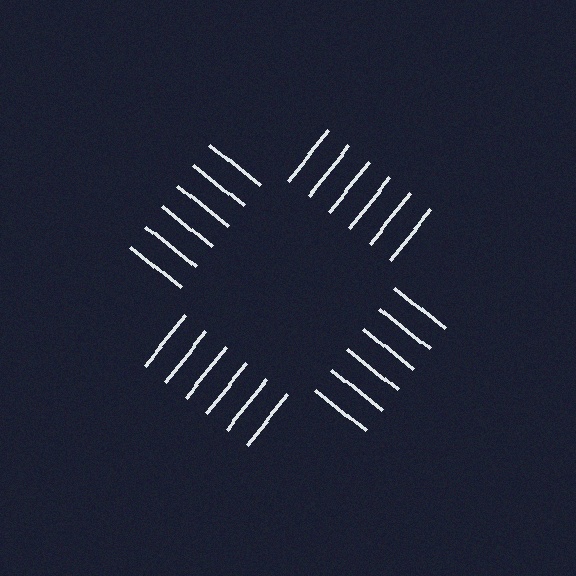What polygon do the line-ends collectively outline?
An illusory square — the line segments terminate on its edges but no continuous stroke is drawn.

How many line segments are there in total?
24 — 6 along each of the 4 edges.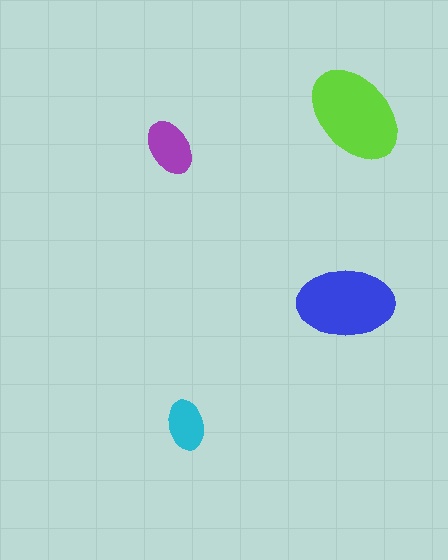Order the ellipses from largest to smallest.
the lime one, the blue one, the purple one, the cyan one.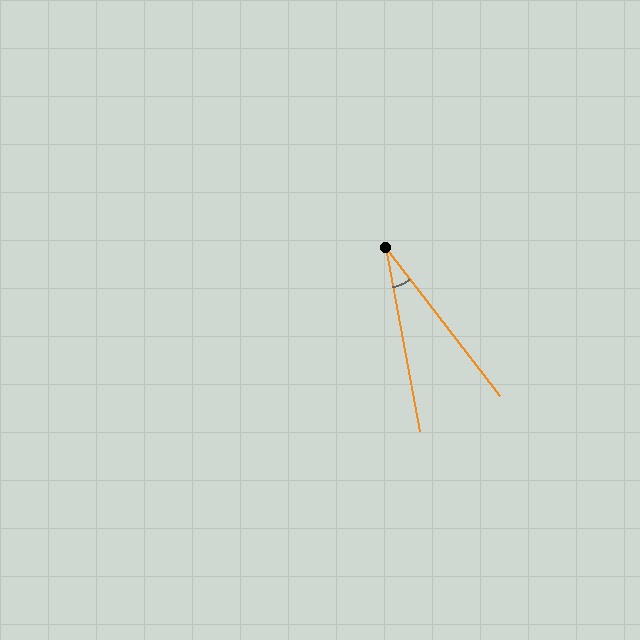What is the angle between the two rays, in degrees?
Approximately 27 degrees.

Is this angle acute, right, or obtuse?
It is acute.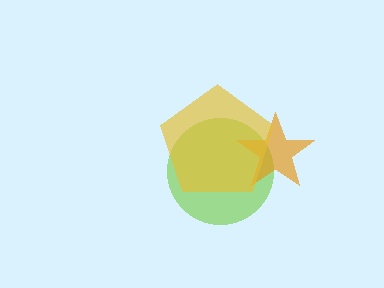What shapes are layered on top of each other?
The layered shapes are: a lime circle, an orange star, a yellow pentagon.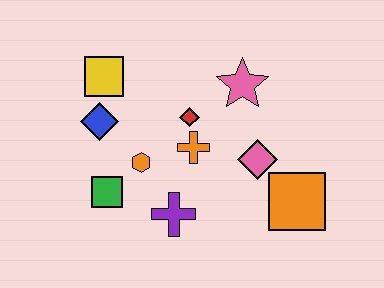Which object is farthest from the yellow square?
The orange square is farthest from the yellow square.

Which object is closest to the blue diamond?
The yellow square is closest to the blue diamond.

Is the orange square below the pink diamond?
Yes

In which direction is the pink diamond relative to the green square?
The pink diamond is to the right of the green square.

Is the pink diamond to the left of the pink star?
No